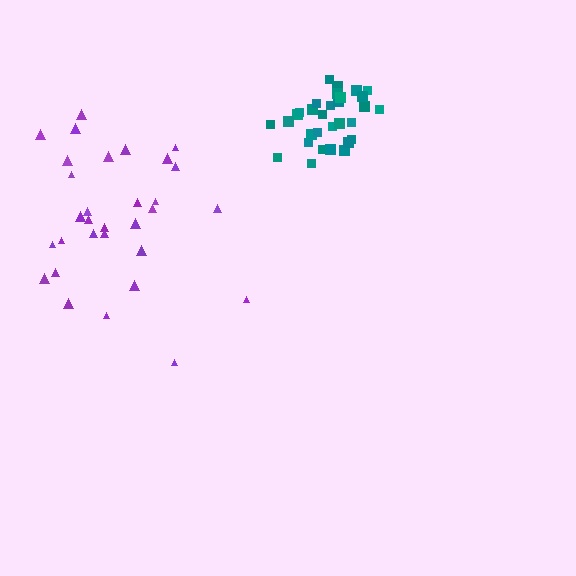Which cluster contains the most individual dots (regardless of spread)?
Purple (31).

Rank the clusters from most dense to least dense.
teal, purple.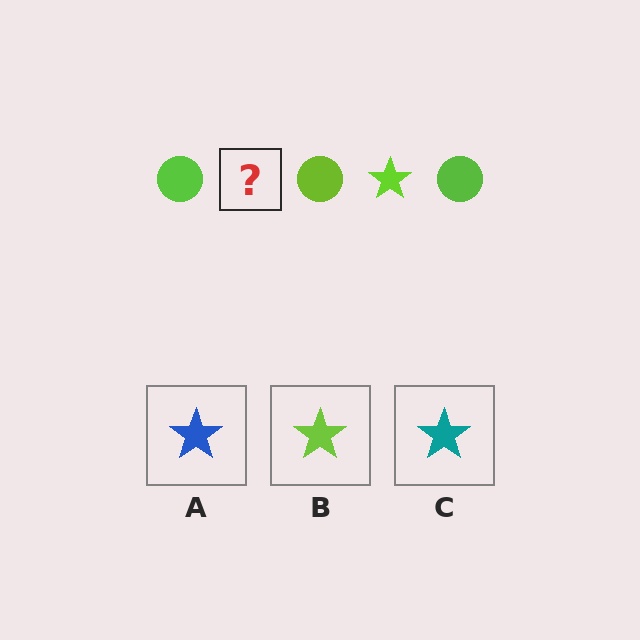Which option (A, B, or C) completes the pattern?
B.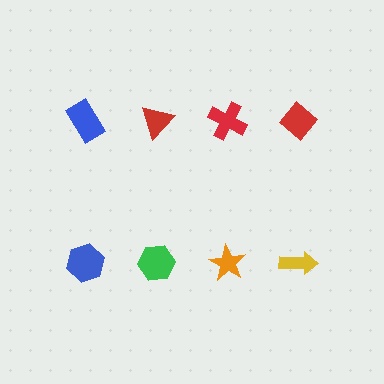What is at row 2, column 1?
A blue hexagon.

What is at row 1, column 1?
A blue rectangle.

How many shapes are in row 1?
4 shapes.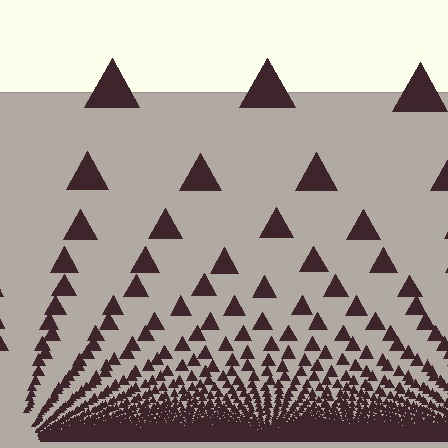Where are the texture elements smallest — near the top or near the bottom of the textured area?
Near the bottom.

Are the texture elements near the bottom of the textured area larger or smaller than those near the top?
Smaller. The gradient is inverted — elements near the bottom are smaller and denser.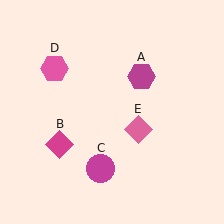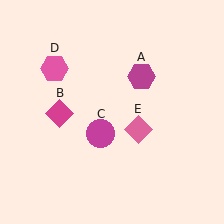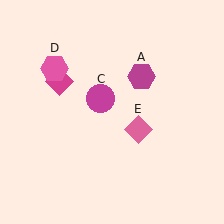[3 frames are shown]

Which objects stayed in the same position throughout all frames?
Magenta hexagon (object A) and pink hexagon (object D) and pink diamond (object E) remained stationary.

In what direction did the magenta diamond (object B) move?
The magenta diamond (object B) moved up.